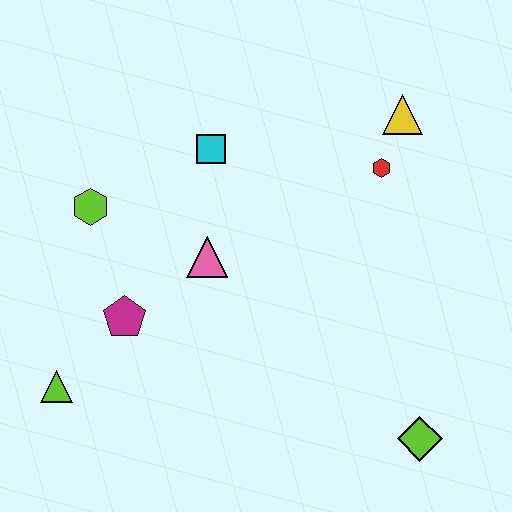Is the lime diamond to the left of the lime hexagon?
No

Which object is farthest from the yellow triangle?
The lime triangle is farthest from the yellow triangle.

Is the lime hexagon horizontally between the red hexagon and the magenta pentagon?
No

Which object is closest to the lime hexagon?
The magenta pentagon is closest to the lime hexagon.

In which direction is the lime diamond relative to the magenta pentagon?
The lime diamond is to the right of the magenta pentagon.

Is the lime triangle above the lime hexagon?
No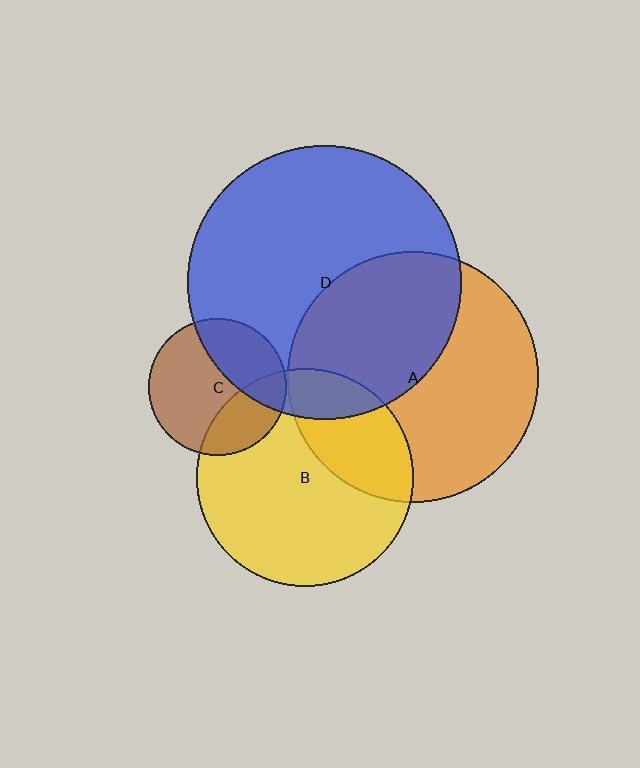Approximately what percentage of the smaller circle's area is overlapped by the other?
Approximately 45%.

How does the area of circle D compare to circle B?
Approximately 1.6 times.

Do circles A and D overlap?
Yes.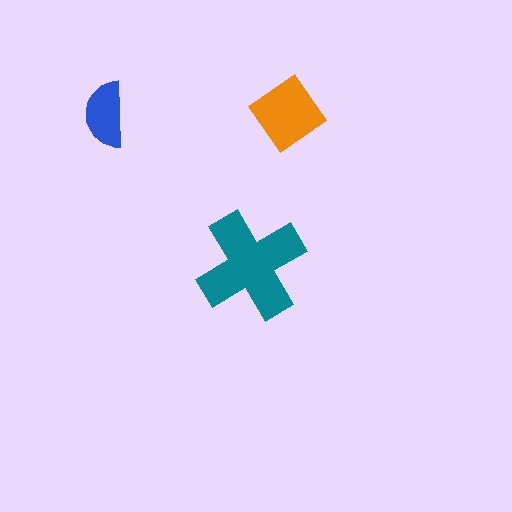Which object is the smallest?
The blue semicircle.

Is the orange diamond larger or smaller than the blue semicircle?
Larger.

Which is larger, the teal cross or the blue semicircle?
The teal cross.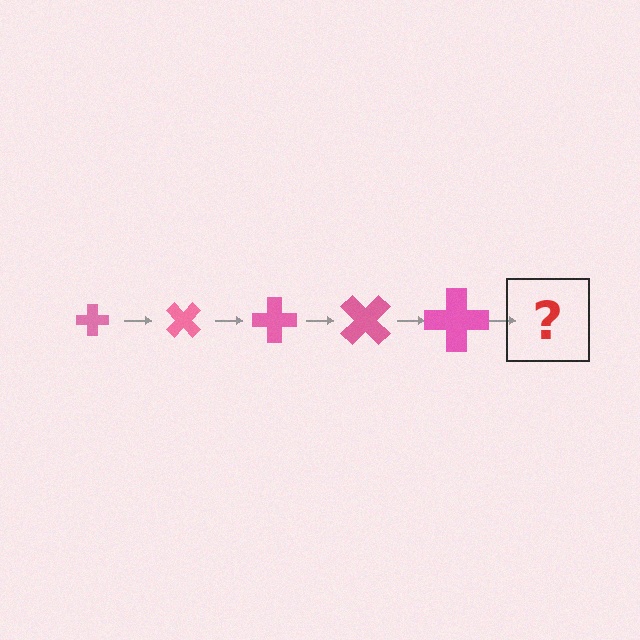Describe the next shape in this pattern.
It should be a cross, larger than the previous one and rotated 225 degrees from the start.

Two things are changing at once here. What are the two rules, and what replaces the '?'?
The two rules are that the cross grows larger each step and it rotates 45 degrees each step. The '?' should be a cross, larger than the previous one and rotated 225 degrees from the start.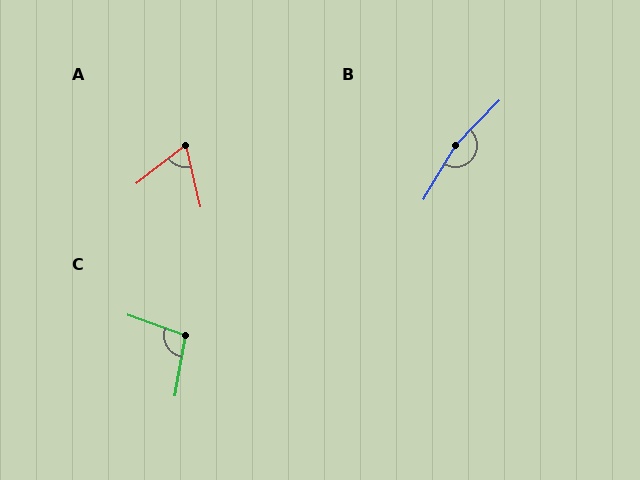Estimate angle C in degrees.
Approximately 100 degrees.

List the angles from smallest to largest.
A (65°), C (100°), B (167°).